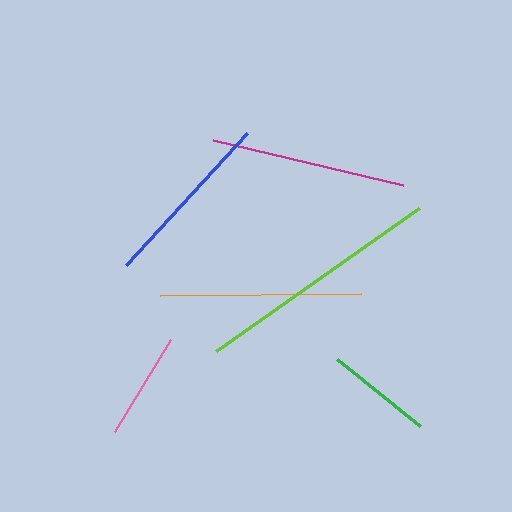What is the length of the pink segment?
The pink segment is approximately 109 pixels long.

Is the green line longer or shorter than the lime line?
The lime line is longer than the green line.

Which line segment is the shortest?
The green line is the shortest at approximately 106 pixels.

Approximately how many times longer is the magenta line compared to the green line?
The magenta line is approximately 1.8 times the length of the green line.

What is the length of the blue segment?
The blue segment is approximately 179 pixels long.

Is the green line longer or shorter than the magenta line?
The magenta line is longer than the green line.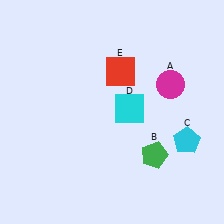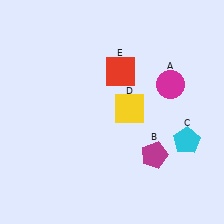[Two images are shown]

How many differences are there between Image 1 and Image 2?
There are 2 differences between the two images.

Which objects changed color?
B changed from green to magenta. D changed from cyan to yellow.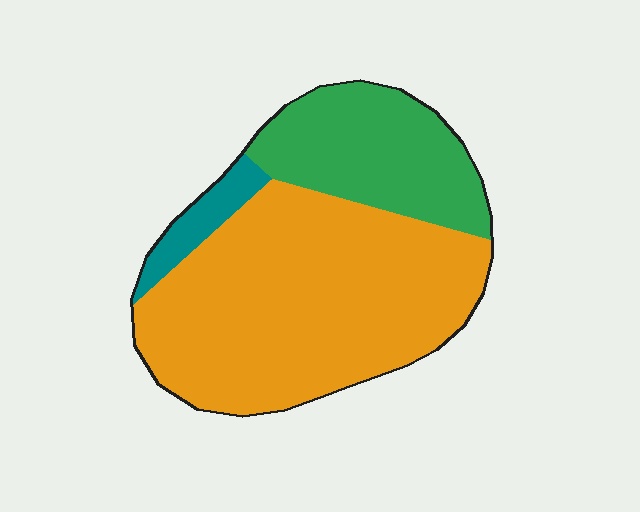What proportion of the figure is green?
Green covers about 25% of the figure.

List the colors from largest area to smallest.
From largest to smallest: orange, green, teal.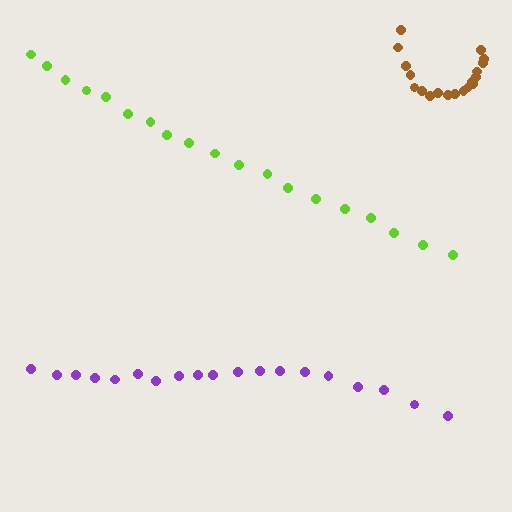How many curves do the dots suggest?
There are 3 distinct paths.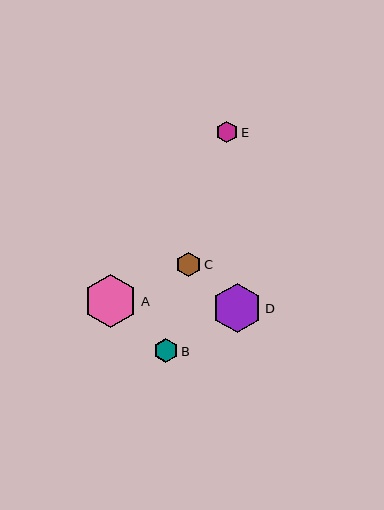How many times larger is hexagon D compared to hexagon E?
Hexagon D is approximately 2.3 times the size of hexagon E.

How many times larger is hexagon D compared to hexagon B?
Hexagon D is approximately 2.0 times the size of hexagon B.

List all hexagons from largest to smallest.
From largest to smallest: A, D, B, C, E.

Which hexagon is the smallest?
Hexagon E is the smallest with a size of approximately 22 pixels.